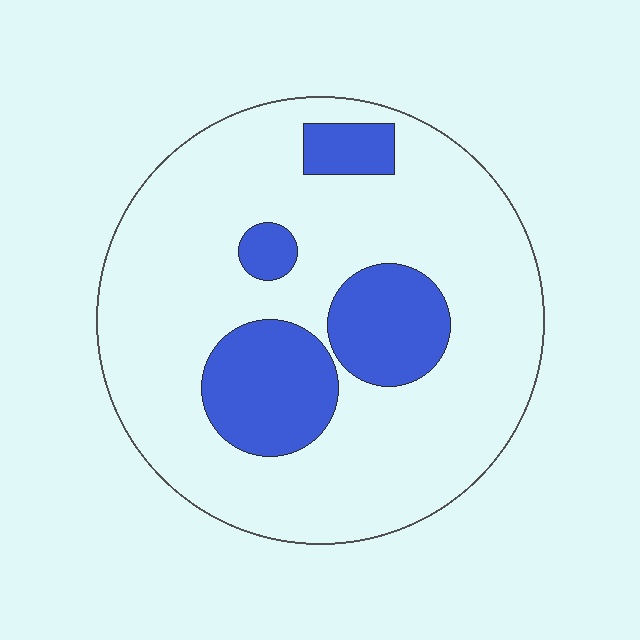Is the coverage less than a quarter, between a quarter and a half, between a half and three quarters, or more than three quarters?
Less than a quarter.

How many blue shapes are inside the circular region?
4.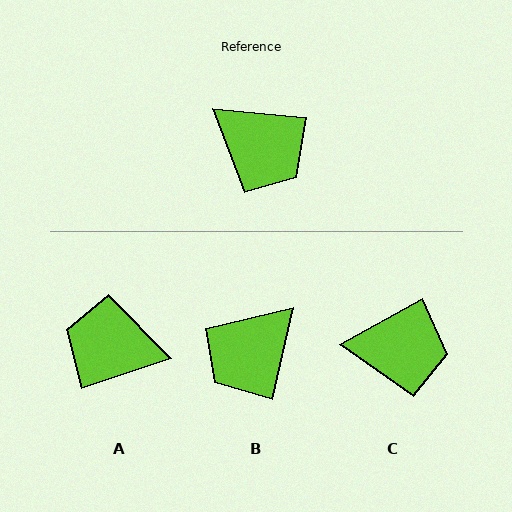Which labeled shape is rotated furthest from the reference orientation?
A, about 156 degrees away.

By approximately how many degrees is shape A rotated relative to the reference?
Approximately 156 degrees clockwise.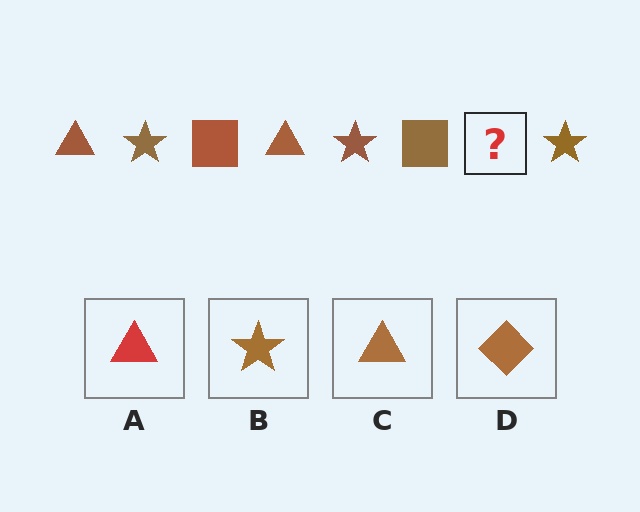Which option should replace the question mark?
Option C.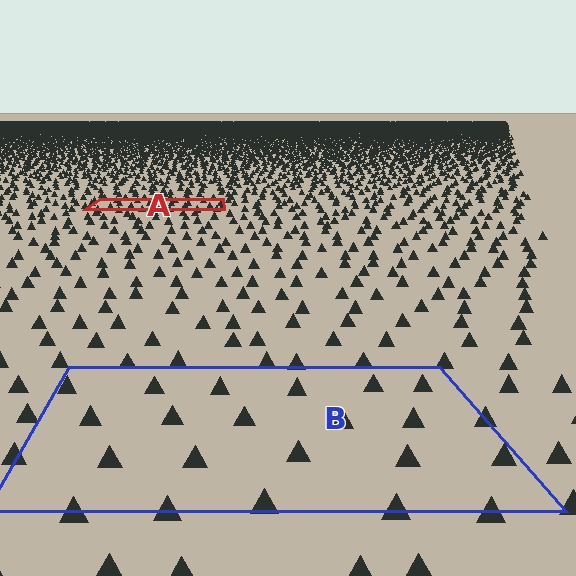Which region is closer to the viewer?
Region B is closer. The texture elements there are larger and more spread out.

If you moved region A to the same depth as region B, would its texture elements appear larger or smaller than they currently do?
They would appear larger. At a closer depth, the same texture elements are projected at a bigger on-screen size.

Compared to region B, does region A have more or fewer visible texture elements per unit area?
Region A has more texture elements per unit area — they are packed more densely because it is farther away.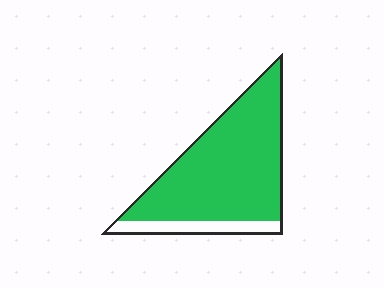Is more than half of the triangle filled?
Yes.